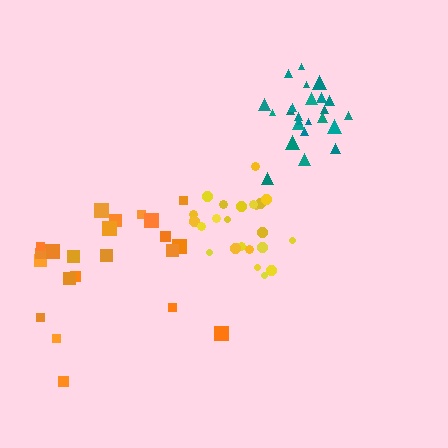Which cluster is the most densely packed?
Teal.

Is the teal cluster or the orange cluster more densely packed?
Teal.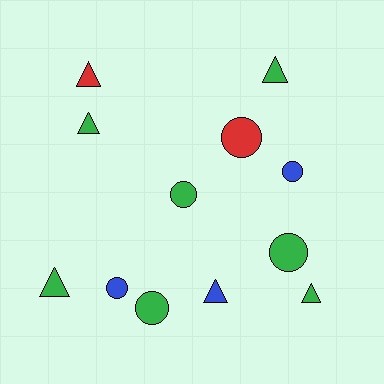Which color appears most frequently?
Green, with 7 objects.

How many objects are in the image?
There are 12 objects.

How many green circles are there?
There are 3 green circles.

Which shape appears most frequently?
Triangle, with 6 objects.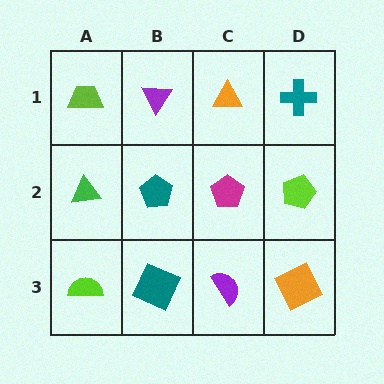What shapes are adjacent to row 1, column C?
A magenta pentagon (row 2, column C), a purple triangle (row 1, column B), a teal cross (row 1, column D).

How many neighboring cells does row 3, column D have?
2.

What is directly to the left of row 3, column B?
A lime semicircle.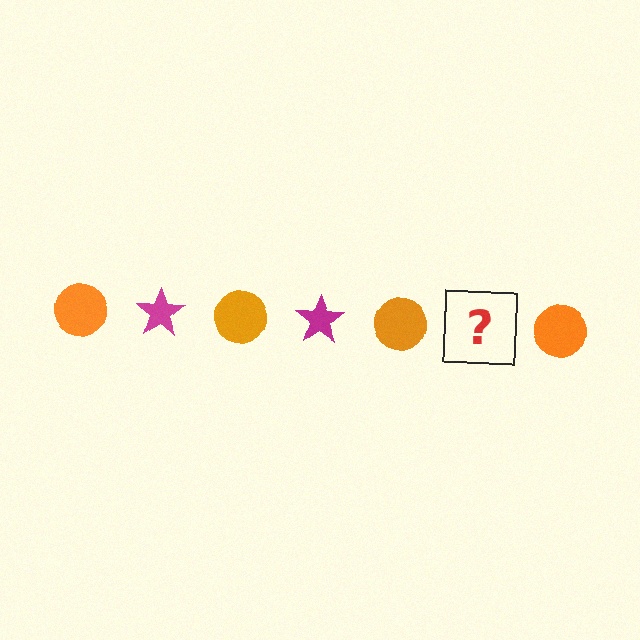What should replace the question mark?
The question mark should be replaced with a magenta star.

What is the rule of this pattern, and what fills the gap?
The rule is that the pattern alternates between orange circle and magenta star. The gap should be filled with a magenta star.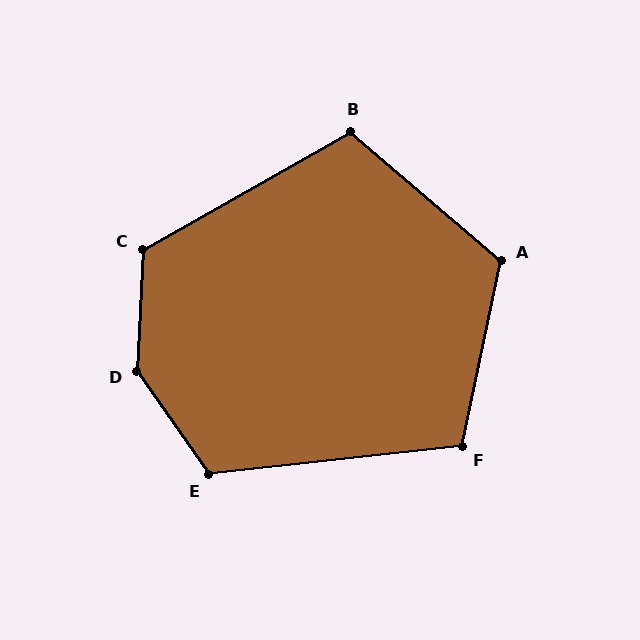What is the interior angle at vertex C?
Approximately 123 degrees (obtuse).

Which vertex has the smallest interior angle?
F, at approximately 108 degrees.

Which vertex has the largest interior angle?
D, at approximately 142 degrees.